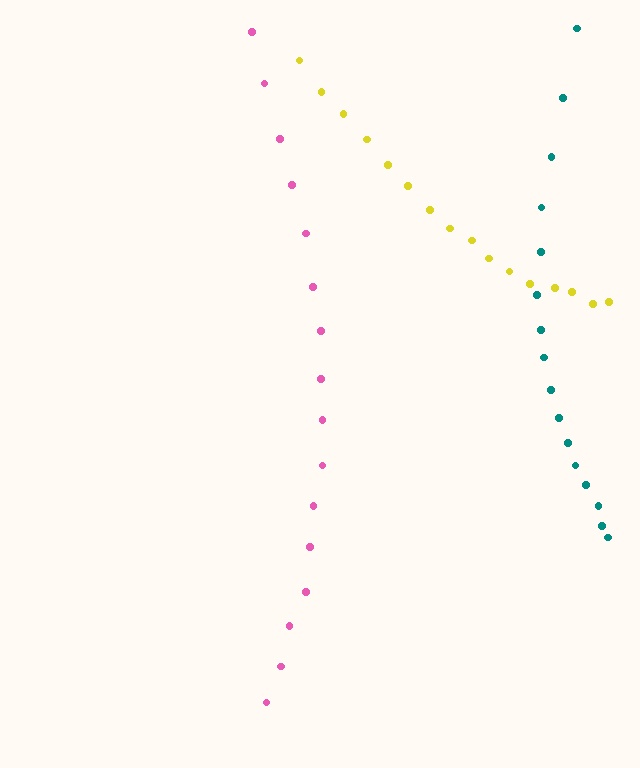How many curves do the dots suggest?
There are 3 distinct paths.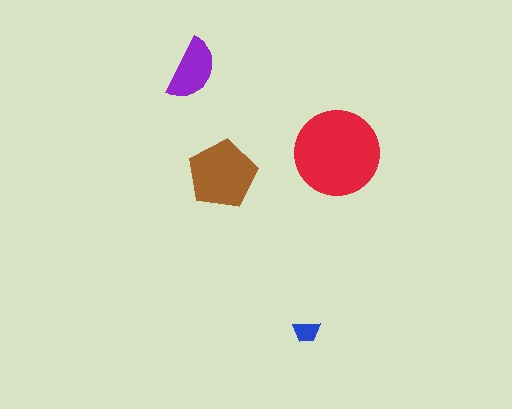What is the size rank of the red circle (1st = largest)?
1st.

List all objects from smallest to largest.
The blue trapezoid, the purple semicircle, the brown pentagon, the red circle.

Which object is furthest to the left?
The purple semicircle is leftmost.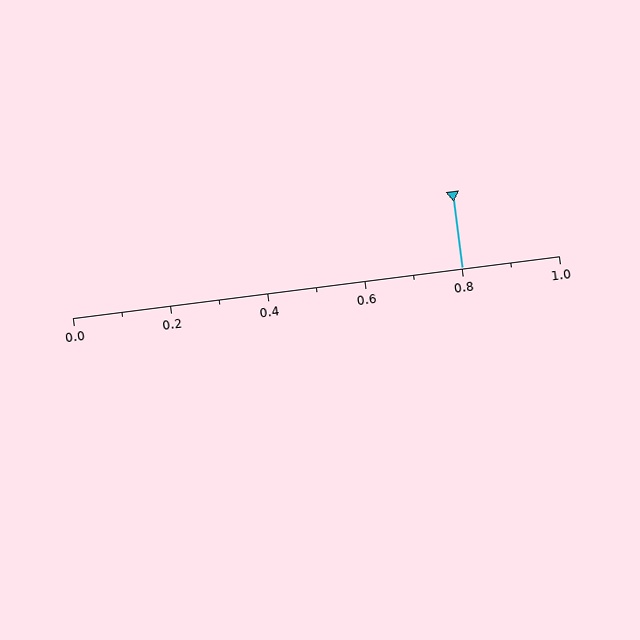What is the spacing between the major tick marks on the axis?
The major ticks are spaced 0.2 apart.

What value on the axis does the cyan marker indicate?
The marker indicates approximately 0.8.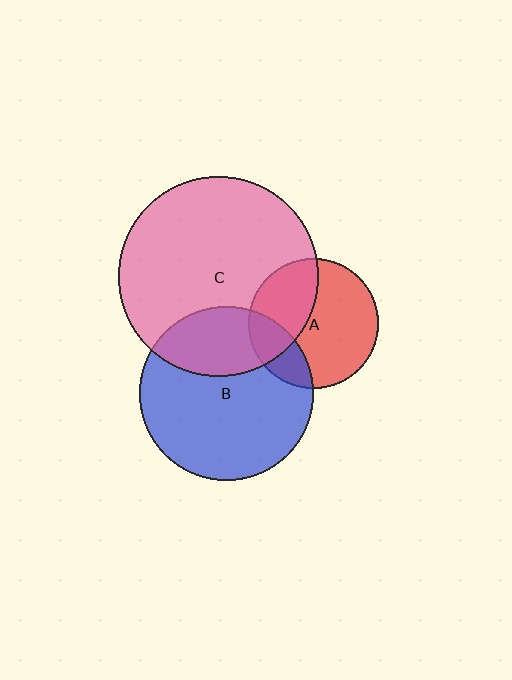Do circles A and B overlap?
Yes.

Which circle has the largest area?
Circle C (pink).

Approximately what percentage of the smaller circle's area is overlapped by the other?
Approximately 20%.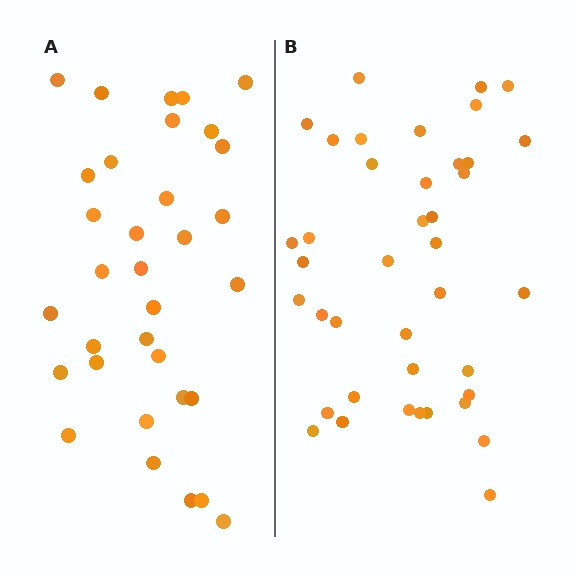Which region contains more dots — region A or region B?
Region B (the right region) has more dots.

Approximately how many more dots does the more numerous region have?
Region B has roughly 8 or so more dots than region A.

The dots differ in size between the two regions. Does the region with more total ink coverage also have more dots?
No. Region A has more total ink coverage because its dots are larger, but region B actually contains more individual dots. Total area can be misleading — the number of items is what matters here.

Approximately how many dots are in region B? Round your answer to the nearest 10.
About 40 dots.